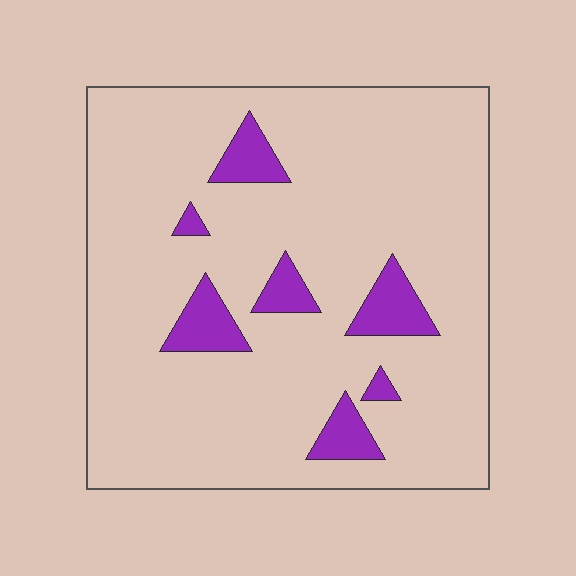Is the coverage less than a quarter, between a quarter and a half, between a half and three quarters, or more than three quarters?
Less than a quarter.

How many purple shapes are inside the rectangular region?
7.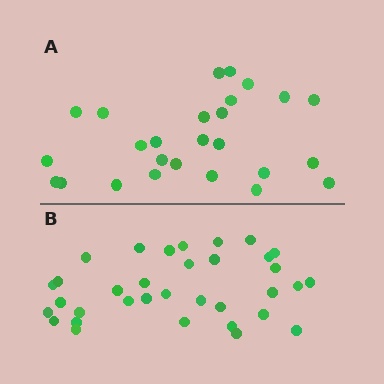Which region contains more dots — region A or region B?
Region B (the bottom region) has more dots.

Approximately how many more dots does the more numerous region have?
Region B has roughly 8 or so more dots than region A.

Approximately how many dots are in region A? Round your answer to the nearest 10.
About 30 dots. (The exact count is 26, which rounds to 30.)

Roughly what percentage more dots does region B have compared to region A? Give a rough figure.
About 30% more.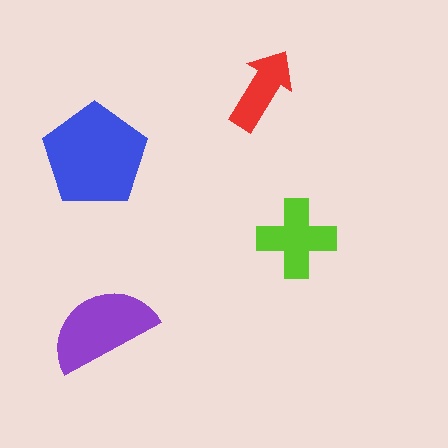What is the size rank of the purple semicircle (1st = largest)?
2nd.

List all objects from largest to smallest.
The blue pentagon, the purple semicircle, the lime cross, the red arrow.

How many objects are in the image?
There are 4 objects in the image.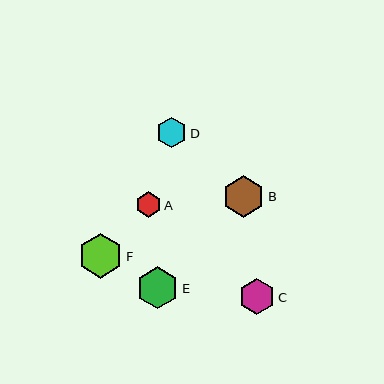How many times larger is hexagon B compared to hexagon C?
Hexagon B is approximately 1.2 times the size of hexagon C.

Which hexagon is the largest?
Hexagon F is the largest with a size of approximately 44 pixels.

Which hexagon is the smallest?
Hexagon A is the smallest with a size of approximately 25 pixels.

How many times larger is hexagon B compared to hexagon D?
Hexagon B is approximately 1.4 times the size of hexagon D.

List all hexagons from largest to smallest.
From largest to smallest: F, B, E, C, D, A.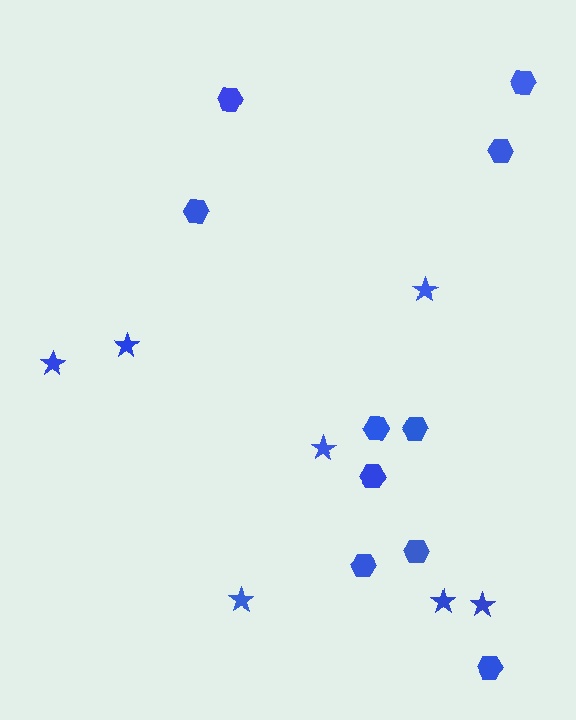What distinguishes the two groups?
There are 2 groups: one group of stars (7) and one group of hexagons (10).